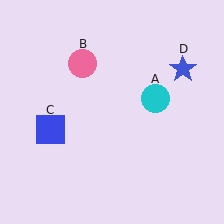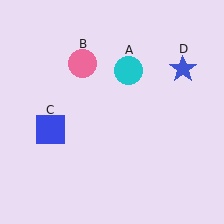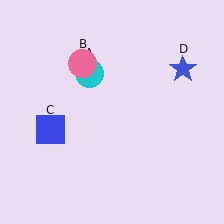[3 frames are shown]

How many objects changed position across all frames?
1 object changed position: cyan circle (object A).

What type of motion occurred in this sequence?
The cyan circle (object A) rotated counterclockwise around the center of the scene.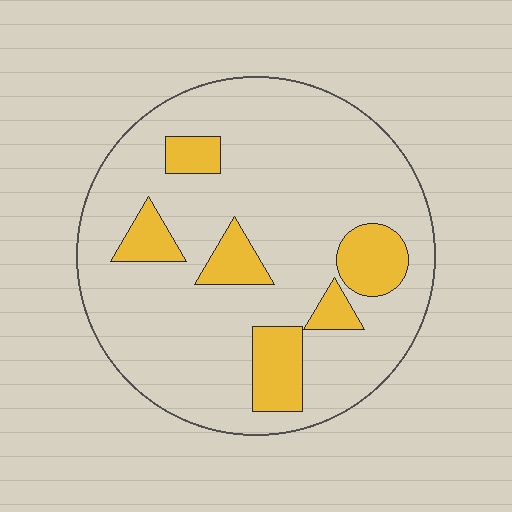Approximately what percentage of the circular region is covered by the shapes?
Approximately 20%.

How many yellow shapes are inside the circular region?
6.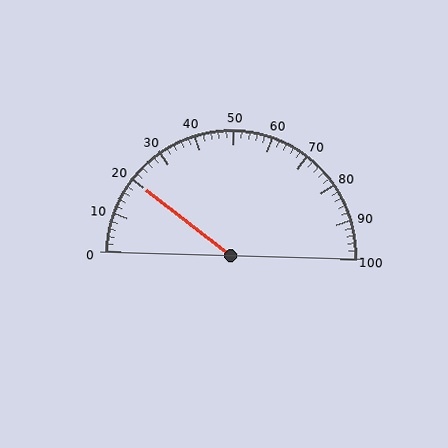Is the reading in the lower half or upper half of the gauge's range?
The reading is in the lower half of the range (0 to 100).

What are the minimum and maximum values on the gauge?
The gauge ranges from 0 to 100.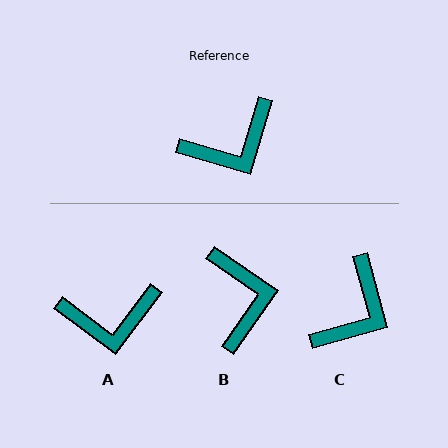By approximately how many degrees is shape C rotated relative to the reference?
Approximately 32 degrees counter-clockwise.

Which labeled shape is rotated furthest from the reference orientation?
B, about 72 degrees away.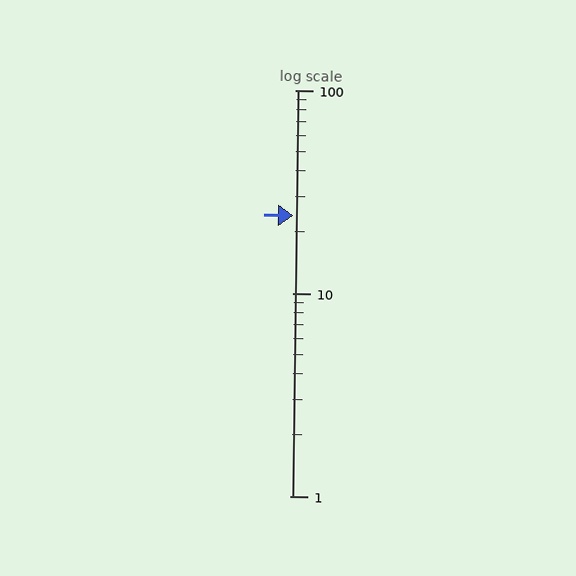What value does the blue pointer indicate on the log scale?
The pointer indicates approximately 24.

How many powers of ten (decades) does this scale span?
The scale spans 2 decades, from 1 to 100.